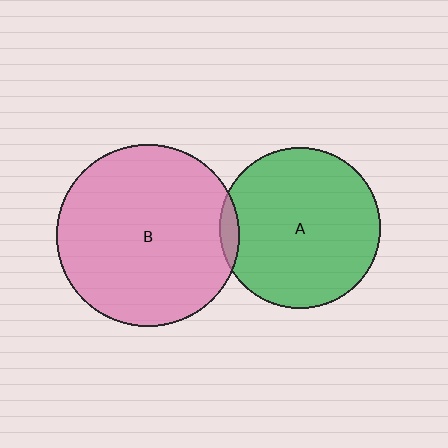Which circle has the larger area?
Circle B (pink).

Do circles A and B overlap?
Yes.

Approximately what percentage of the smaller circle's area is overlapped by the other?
Approximately 5%.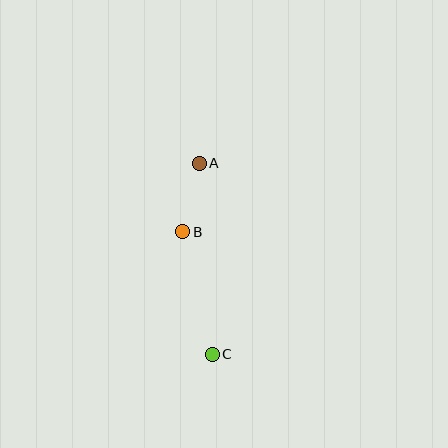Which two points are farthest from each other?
Points A and C are farthest from each other.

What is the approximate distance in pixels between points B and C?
The distance between B and C is approximately 126 pixels.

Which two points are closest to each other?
Points A and B are closest to each other.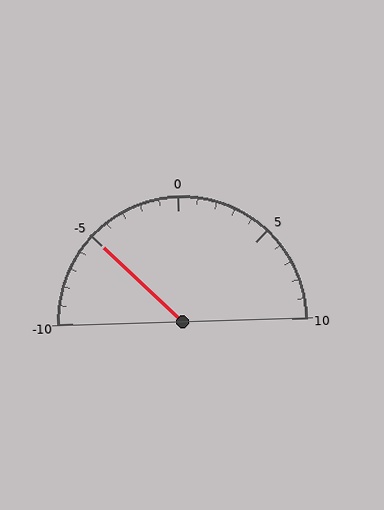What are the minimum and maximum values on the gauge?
The gauge ranges from -10 to 10.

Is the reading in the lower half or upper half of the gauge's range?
The reading is in the lower half of the range (-10 to 10).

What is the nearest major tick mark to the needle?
The nearest major tick mark is -5.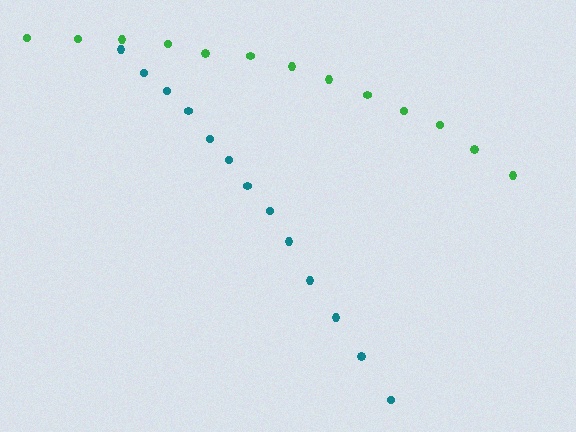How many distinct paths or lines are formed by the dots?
There are 2 distinct paths.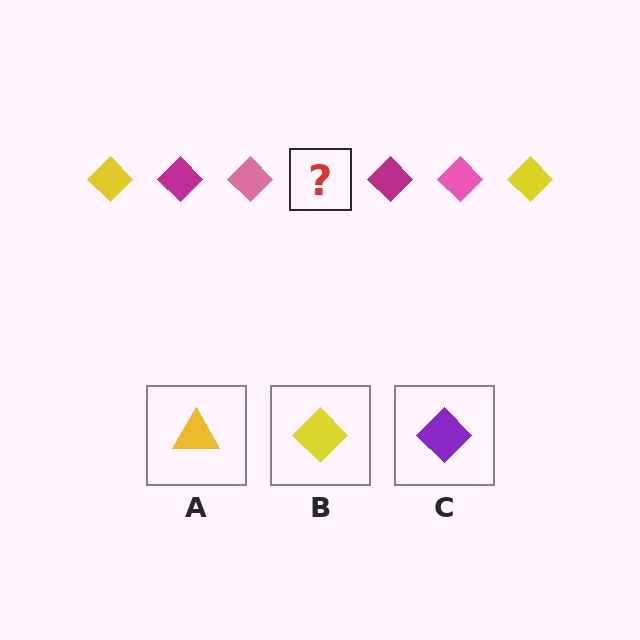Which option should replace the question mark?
Option B.